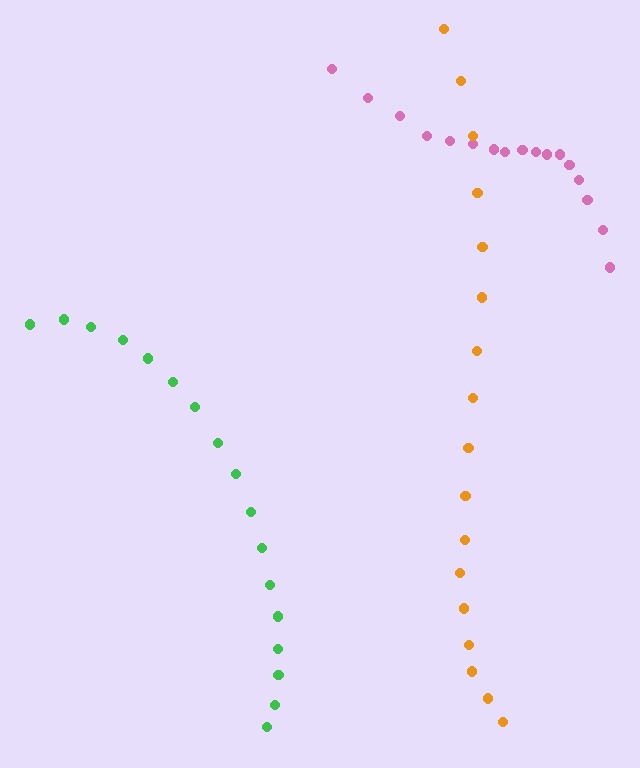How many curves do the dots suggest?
There are 3 distinct paths.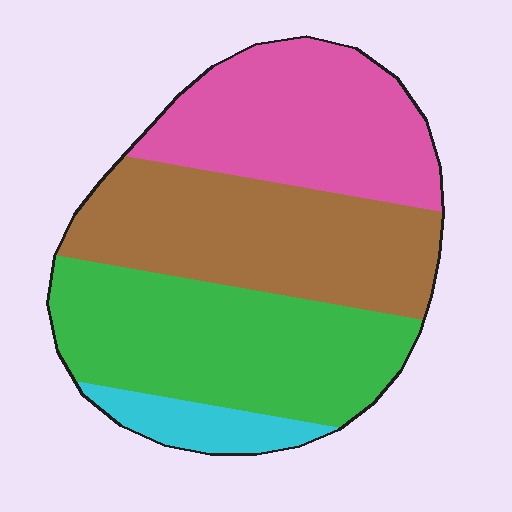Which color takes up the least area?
Cyan, at roughly 5%.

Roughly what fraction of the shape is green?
Green covers roughly 35% of the shape.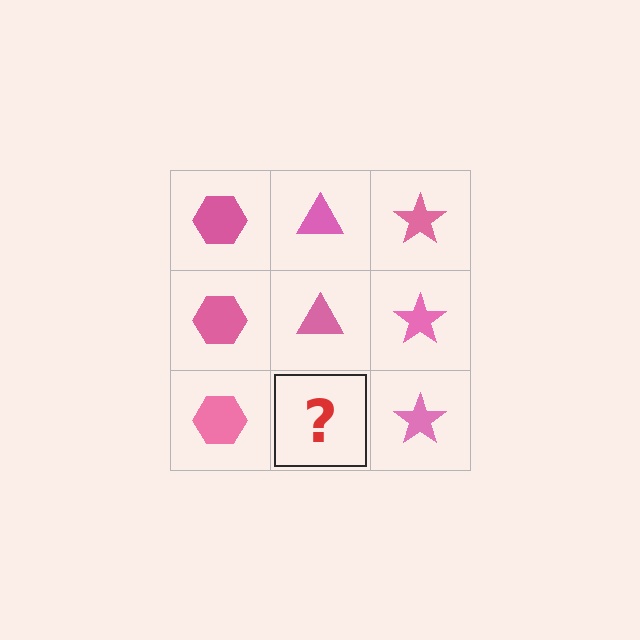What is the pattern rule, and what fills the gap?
The rule is that each column has a consistent shape. The gap should be filled with a pink triangle.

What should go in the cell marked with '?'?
The missing cell should contain a pink triangle.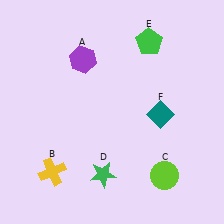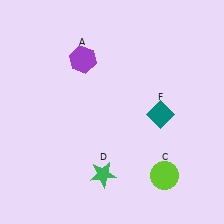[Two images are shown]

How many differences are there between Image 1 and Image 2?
There are 2 differences between the two images.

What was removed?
The green pentagon (E), the yellow cross (B) were removed in Image 2.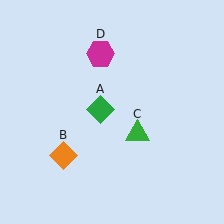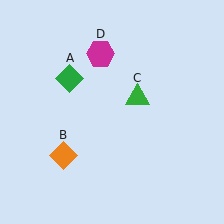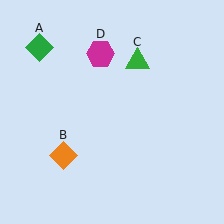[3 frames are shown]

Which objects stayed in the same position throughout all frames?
Orange diamond (object B) and magenta hexagon (object D) remained stationary.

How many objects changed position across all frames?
2 objects changed position: green diamond (object A), green triangle (object C).